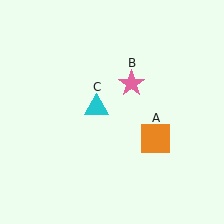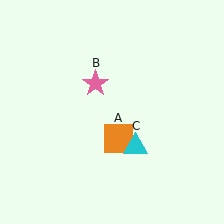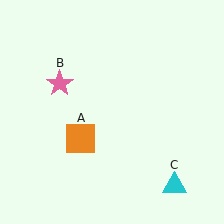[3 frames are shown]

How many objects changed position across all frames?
3 objects changed position: orange square (object A), pink star (object B), cyan triangle (object C).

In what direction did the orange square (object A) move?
The orange square (object A) moved left.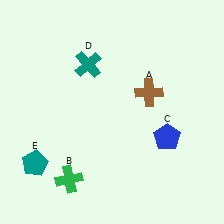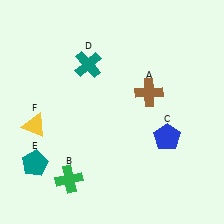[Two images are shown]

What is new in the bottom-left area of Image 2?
A yellow triangle (F) was added in the bottom-left area of Image 2.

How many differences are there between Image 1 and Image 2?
There is 1 difference between the two images.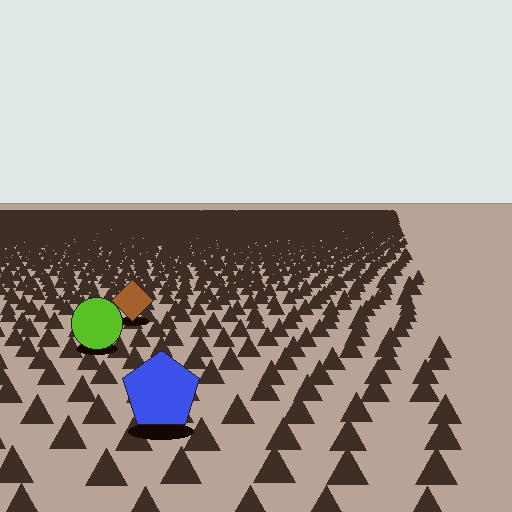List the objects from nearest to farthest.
From nearest to farthest: the blue pentagon, the lime circle, the brown diamond.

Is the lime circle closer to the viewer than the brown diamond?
Yes. The lime circle is closer — you can tell from the texture gradient: the ground texture is coarser near it.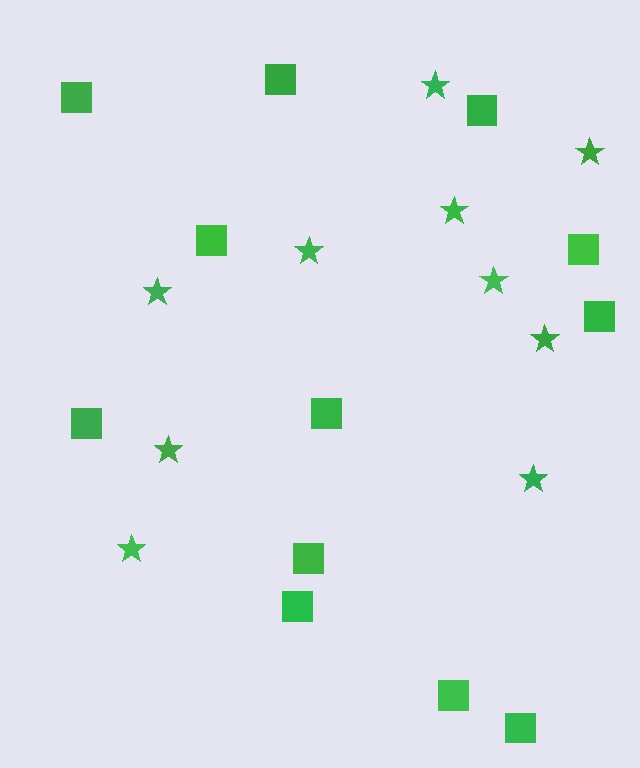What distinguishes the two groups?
There are 2 groups: one group of stars (10) and one group of squares (12).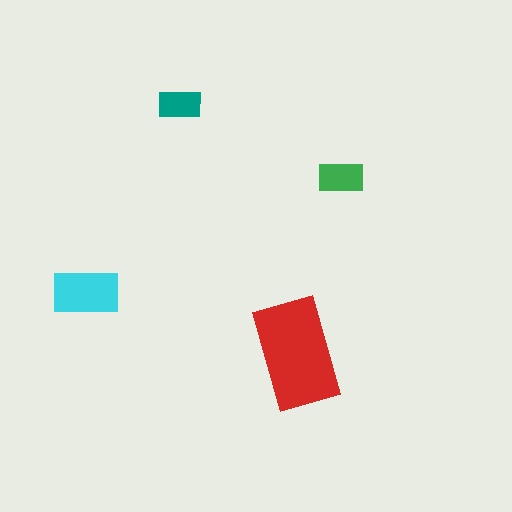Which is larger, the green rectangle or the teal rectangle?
The green one.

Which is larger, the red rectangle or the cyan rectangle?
The red one.